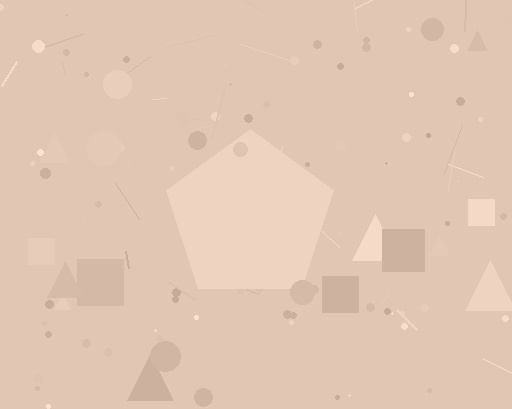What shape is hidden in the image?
A pentagon is hidden in the image.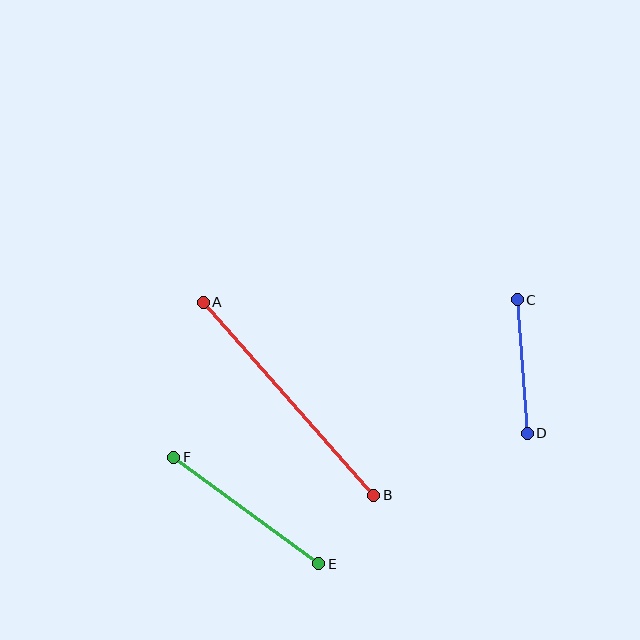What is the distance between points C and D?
The distance is approximately 134 pixels.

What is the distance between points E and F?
The distance is approximately 180 pixels.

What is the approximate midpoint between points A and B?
The midpoint is at approximately (288, 399) pixels.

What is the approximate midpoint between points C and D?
The midpoint is at approximately (522, 366) pixels.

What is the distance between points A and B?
The distance is approximately 257 pixels.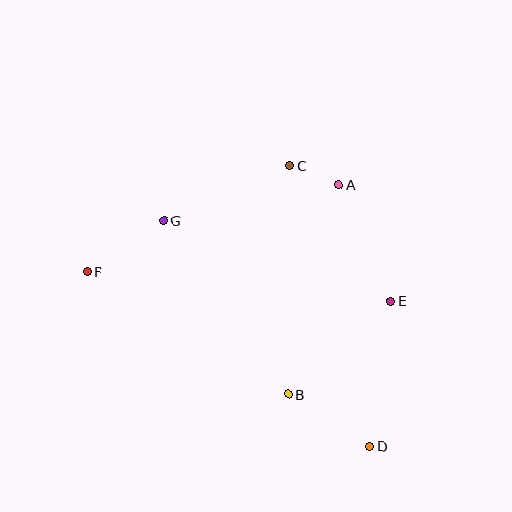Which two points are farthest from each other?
Points D and F are farthest from each other.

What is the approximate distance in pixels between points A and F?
The distance between A and F is approximately 266 pixels.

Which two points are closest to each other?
Points A and C are closest to each other.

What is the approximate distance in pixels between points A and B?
The distance between A and B is approximately 216 pixels.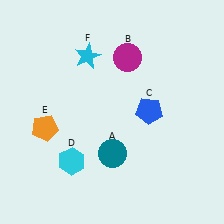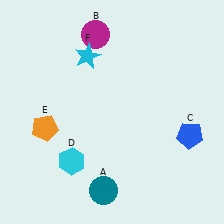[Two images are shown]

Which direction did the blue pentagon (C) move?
The blue pentagon (C) moved right.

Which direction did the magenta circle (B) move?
The magenta circle (B) moved left.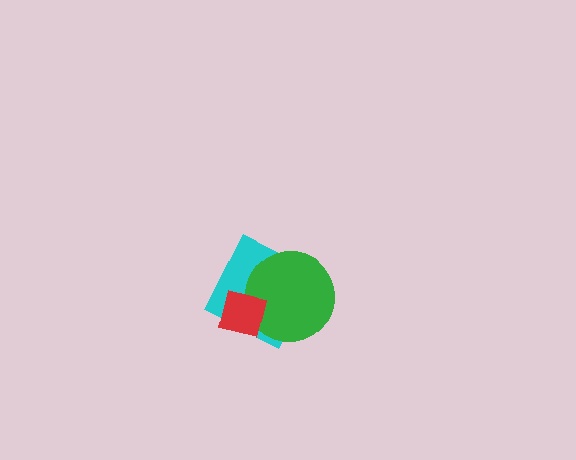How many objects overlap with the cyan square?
2 objects overlap with the cyan square.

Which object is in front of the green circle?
The red square is in front of the green circle.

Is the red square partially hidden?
No, no other shape covers it.